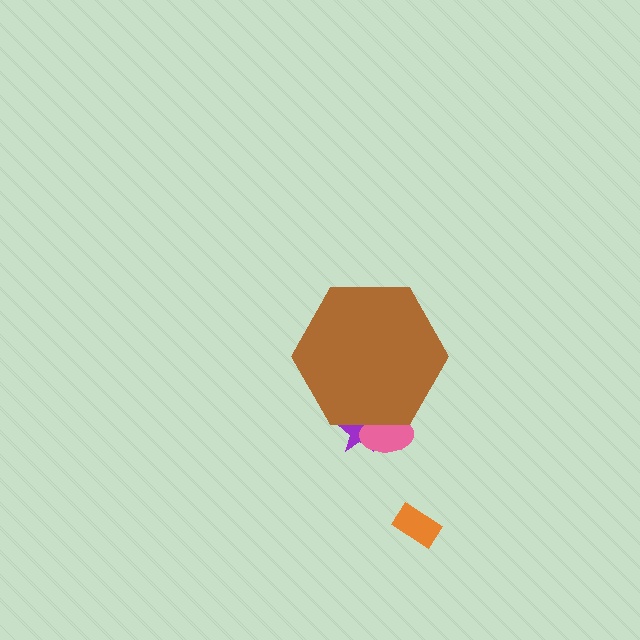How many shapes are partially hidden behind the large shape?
2 shapes are partially hidden.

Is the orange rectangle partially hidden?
No, the orange rectangle is fully visible.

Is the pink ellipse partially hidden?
Yes, the pink ellipse is partially hidden behind the brown hexagon.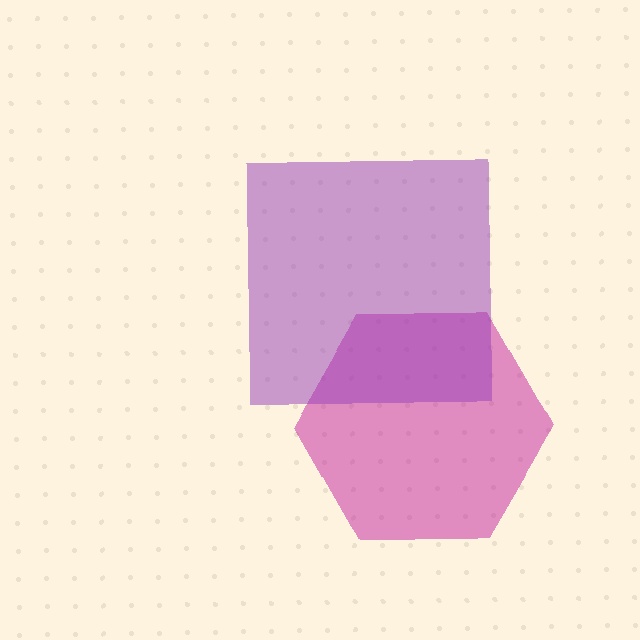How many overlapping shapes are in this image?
There are 2 overlapping shapes in the image.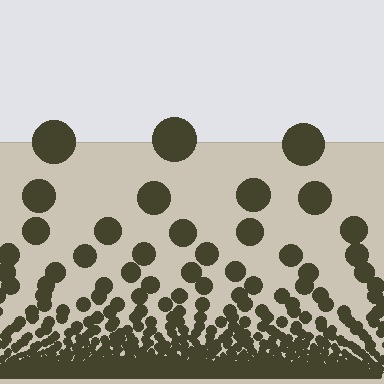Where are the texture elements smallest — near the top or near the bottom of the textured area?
Near the bottom.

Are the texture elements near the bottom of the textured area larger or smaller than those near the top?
Smaller. The gradient is inverted — elements near the bottom are smaller and denser.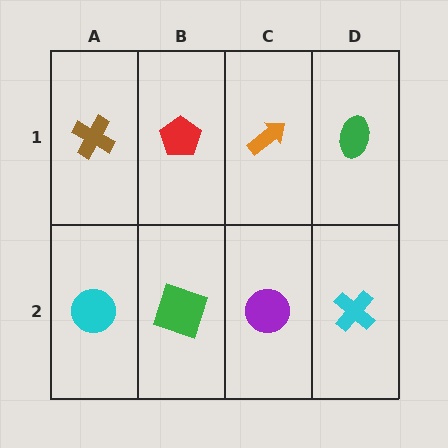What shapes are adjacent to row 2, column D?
A green ellipse (row 1, column D), a purple circle (row 2, column C).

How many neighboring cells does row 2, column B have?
3.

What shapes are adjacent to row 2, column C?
An orange arrow (row 1, column C), a green square (row 2, column B), a cyan cross (row 2, column D).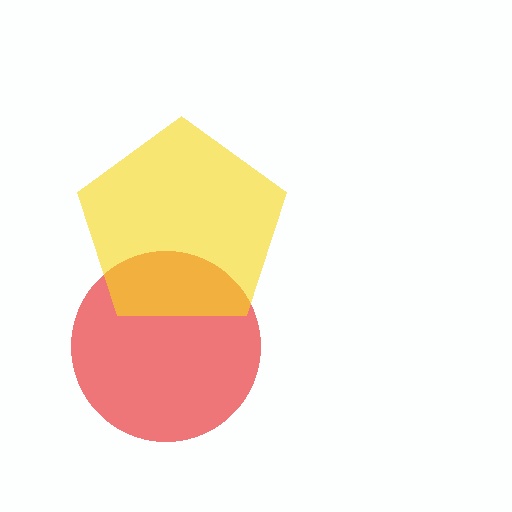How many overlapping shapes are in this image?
There are 2 overlapping shapes in the image.